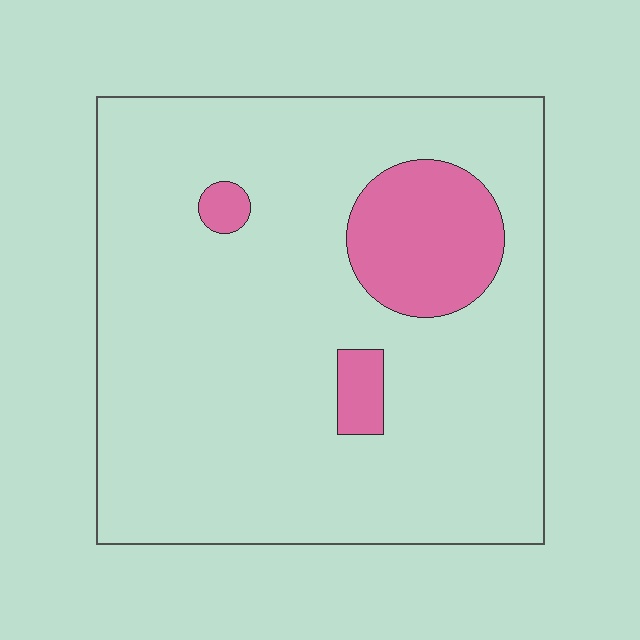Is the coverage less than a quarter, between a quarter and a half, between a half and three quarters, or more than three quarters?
Less than a quarter.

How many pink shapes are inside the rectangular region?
3.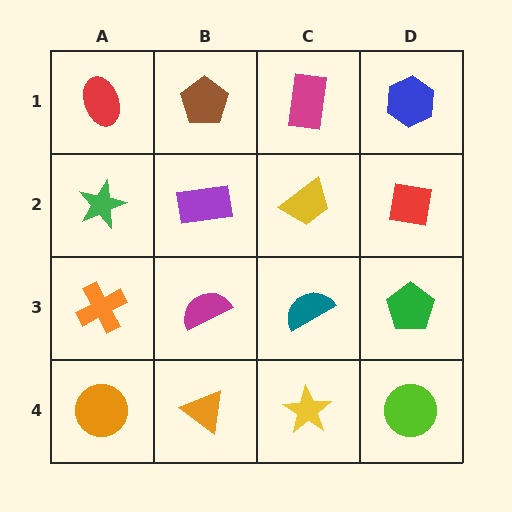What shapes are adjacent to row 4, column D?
A green pentagon (row 3, column D), a yellow star (row 4, column C).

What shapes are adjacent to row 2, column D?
A blue hexagon (row 1, column D), a green pentagon (row 3, column D), a yellow trapezoid (row 2, column C).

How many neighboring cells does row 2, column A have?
3.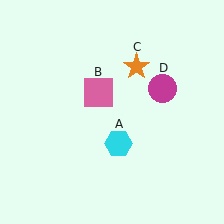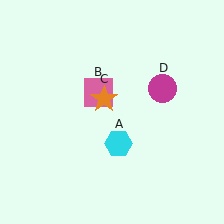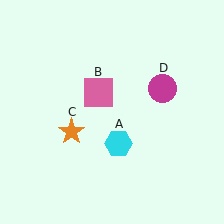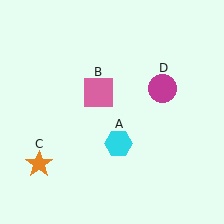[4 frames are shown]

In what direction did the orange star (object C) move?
The orange star (object C) moved down and to the left.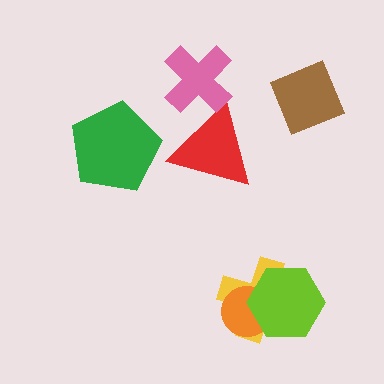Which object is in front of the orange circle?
The lime hexagon is in front of the orange circle.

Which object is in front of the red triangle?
The pink cross is in front of the red triangle.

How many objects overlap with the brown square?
0 objects overlap with the brown square.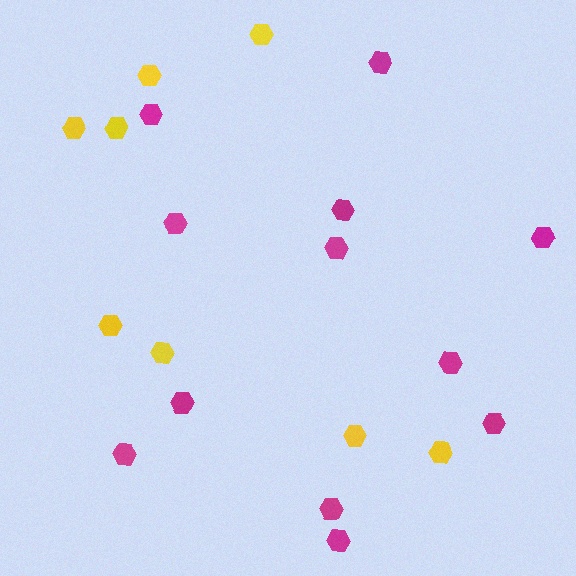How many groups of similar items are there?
There are 2 groups: one group of yellow hexagons (8) and one group of magenta hexagons (12).